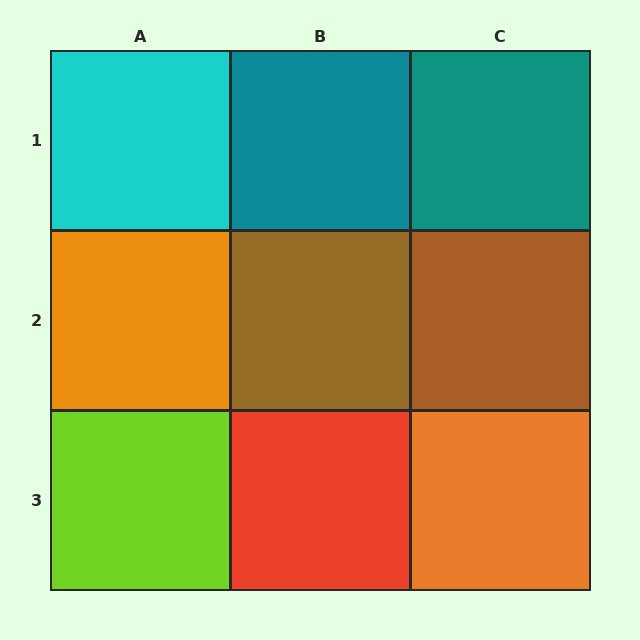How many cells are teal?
2 cells are teal.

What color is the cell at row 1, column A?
Cyan.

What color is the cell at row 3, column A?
Lime.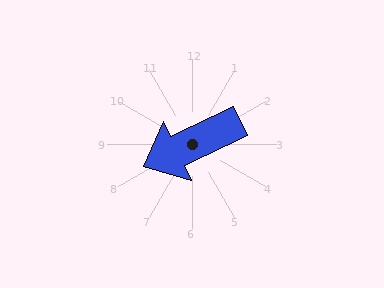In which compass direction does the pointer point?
Southwest.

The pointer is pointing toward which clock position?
Roughly 8 o'clock.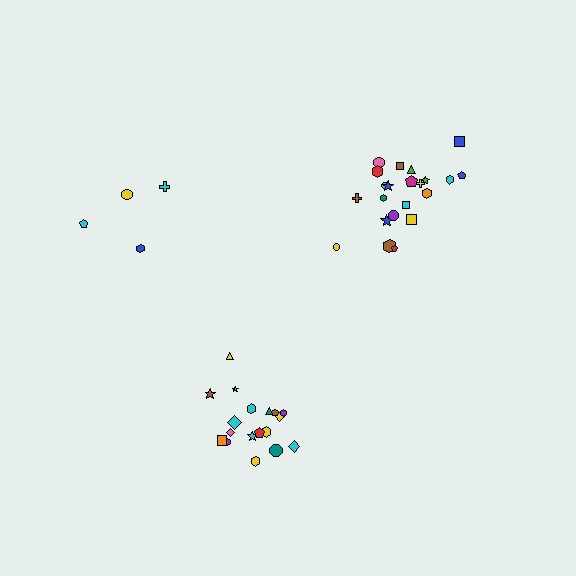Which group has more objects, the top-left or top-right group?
The top-right group.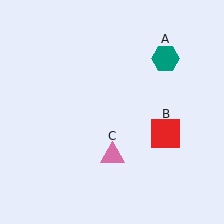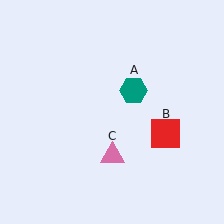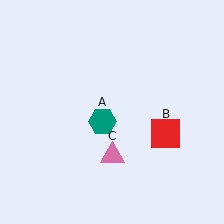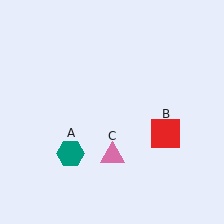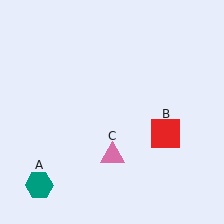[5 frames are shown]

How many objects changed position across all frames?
1 object changed position: teal hexagon (object A).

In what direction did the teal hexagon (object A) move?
The teal hexagon (object A) moved down and to the left.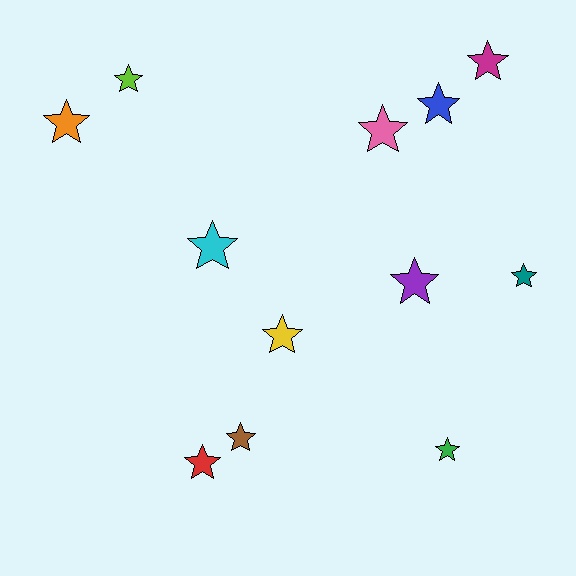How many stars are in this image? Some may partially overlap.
There are 12 stars.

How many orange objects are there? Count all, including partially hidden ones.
There is 1 orange object.